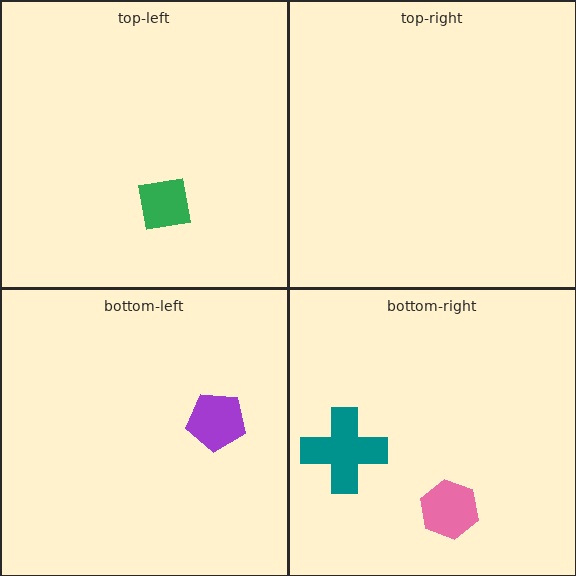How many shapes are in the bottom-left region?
1.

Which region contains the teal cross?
The bottom-right region.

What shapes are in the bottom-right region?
The teal cross, the pink hexagon.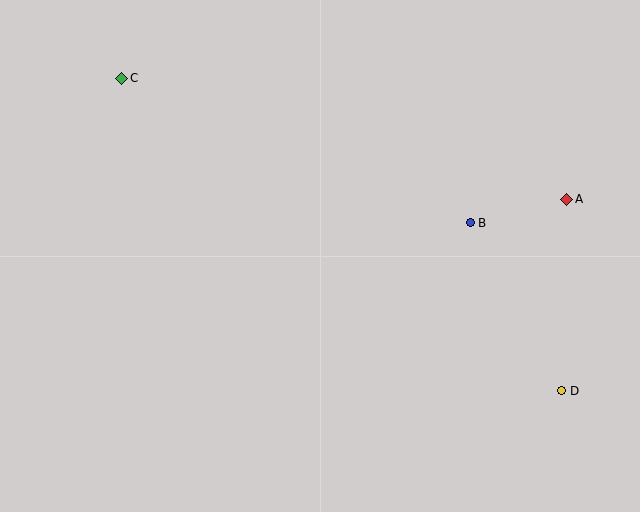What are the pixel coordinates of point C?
Point C is at (122, 78).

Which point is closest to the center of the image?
Point B at (470, 223) is closest to the center.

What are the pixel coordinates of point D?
Point D is at (562, 391).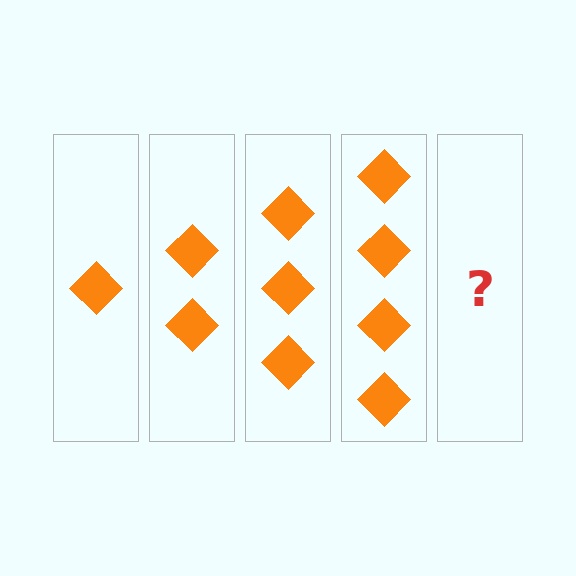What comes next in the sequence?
The next element should be 5 diamonds.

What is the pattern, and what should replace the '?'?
The pattern is that each step adds one more diamond. The '?' should be 5 diamonds.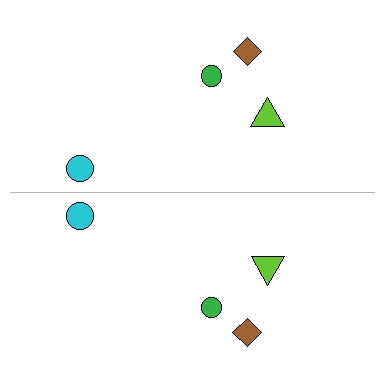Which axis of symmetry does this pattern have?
The pattern has a horizontal axis of symmetry running through the center of the image.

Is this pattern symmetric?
Yes, this pattern has bilateral (reflection) symmetry.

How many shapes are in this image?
There are 8 shapes in this image.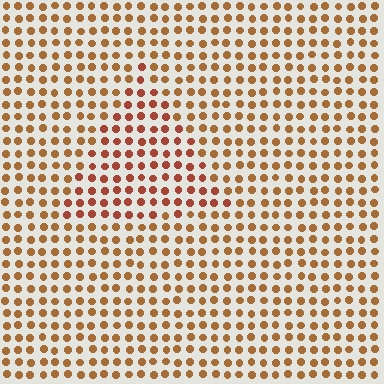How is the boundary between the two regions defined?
The boundary is defined purely by a slight shift in hue (about 22 degrees). Spacing, size, and orientation are identical on both sides.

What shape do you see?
I see a triangle.